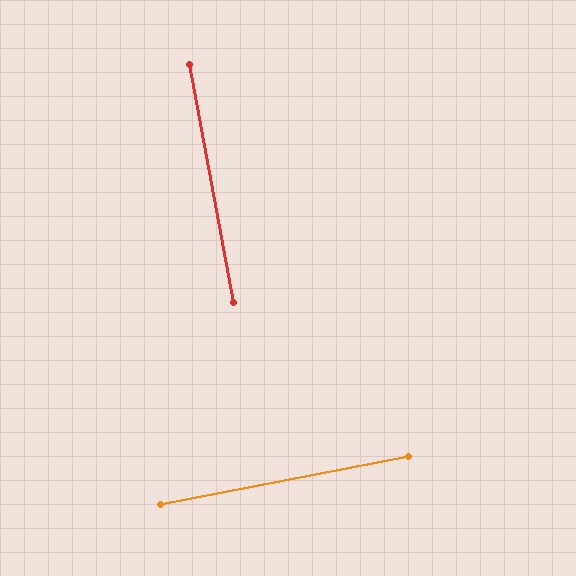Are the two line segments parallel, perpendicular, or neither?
Perpendicular — they meet at approximately 90°.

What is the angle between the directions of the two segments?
Approximately 90 degrees.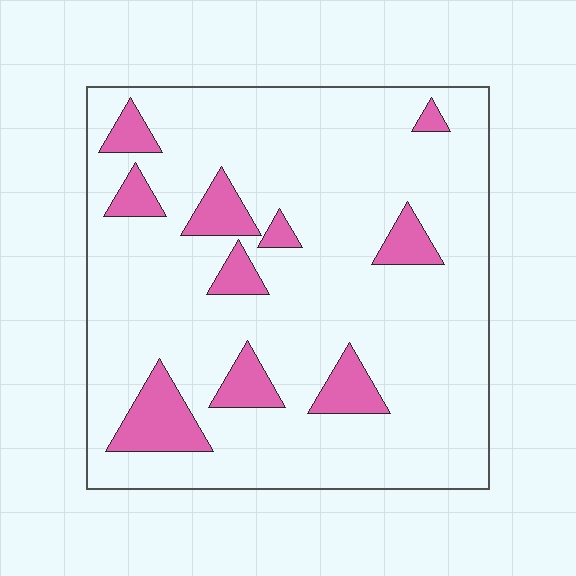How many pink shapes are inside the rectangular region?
10.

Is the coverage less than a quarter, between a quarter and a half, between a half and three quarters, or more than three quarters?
Less than a quarter.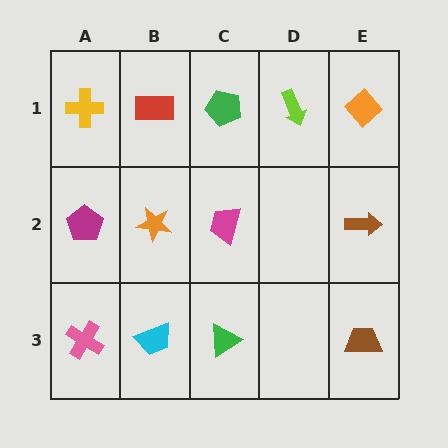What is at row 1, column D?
A lime arrow.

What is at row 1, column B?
A red rectangle.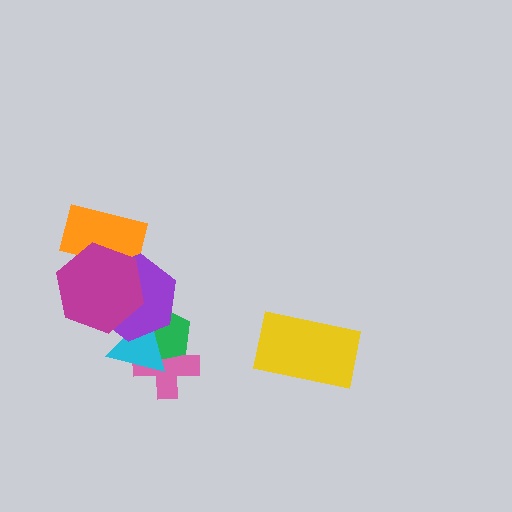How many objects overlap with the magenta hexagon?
3 objects overlap with the magenta hexagon.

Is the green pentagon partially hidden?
Yes, it is partially covered by another shape.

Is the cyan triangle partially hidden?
Yes, it is partially covered by another shape.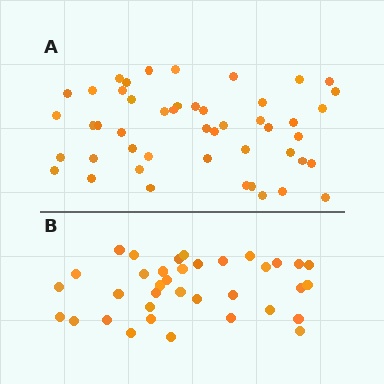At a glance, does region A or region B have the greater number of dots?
Region A (the top region) has more dots.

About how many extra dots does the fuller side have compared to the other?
Region A has roughly 12 or so more dots than region B.